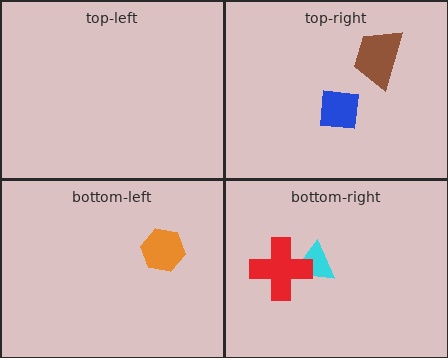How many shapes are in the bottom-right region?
2.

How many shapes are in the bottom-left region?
1.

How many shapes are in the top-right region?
2.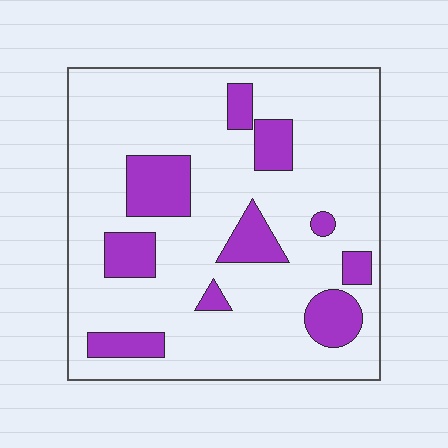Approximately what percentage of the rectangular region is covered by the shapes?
Approximately 20%.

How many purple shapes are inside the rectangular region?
10.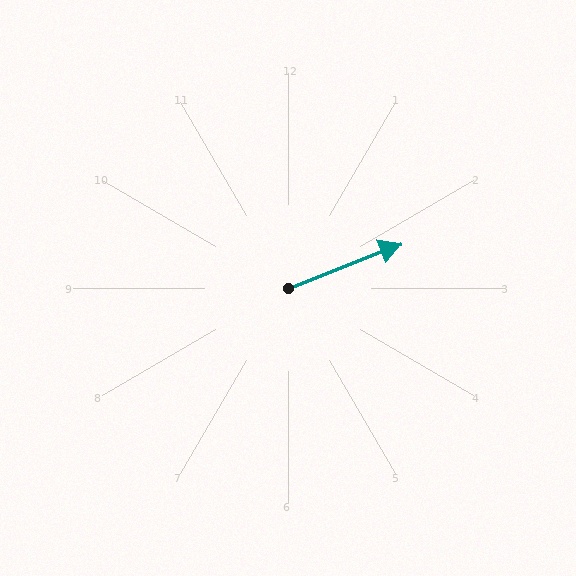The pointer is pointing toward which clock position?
Roughly 2 o'clock.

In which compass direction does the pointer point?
East.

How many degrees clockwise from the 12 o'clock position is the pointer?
Approximately 68 degrees.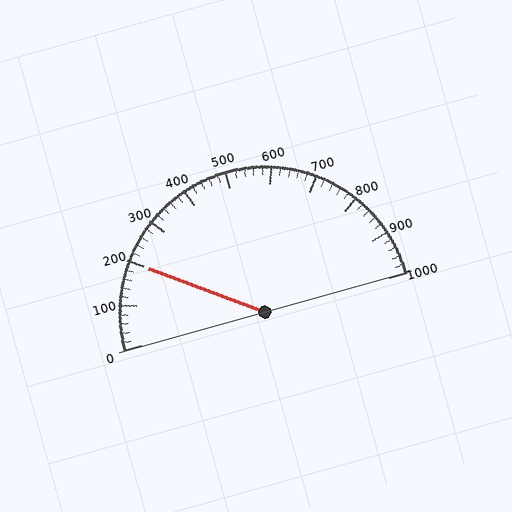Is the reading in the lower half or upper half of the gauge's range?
The reading is in the lower half of the range (0 to 1000).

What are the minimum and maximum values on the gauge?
The gauge ranges from 0 to 1000.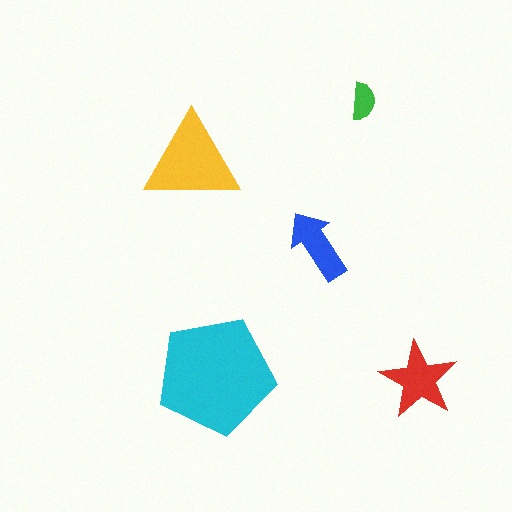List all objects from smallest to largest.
The green semicircle, the blue arrow, the red star, the yellow triangle, the cyan pentagon.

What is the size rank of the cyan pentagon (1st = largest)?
1st.